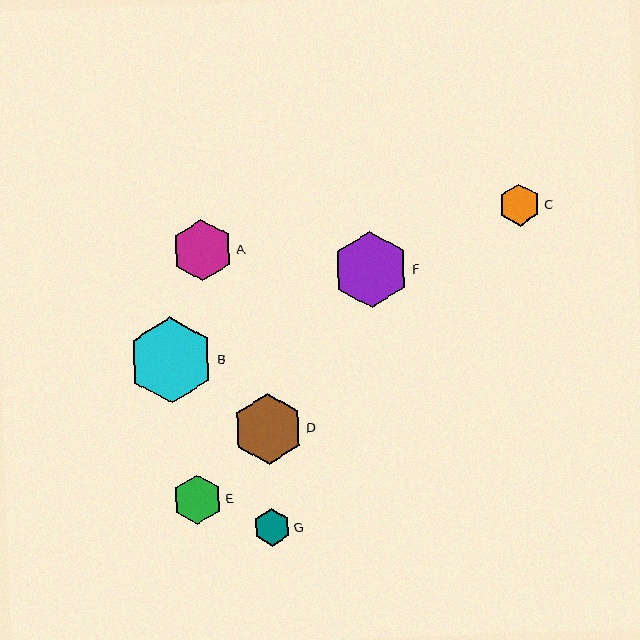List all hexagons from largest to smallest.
From largest to smallest: B, F, D, A, E, C, G.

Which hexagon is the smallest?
Hexagon G is the smallest with a size of approximately 37 pixels.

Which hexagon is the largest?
Hexagon B is the largest with a size of approximately 86 pixels.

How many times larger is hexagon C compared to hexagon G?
Hexagon C is approximately 1.1 times the size of hexagon G.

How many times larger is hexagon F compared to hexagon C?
Hexagon F is approximately 1.8 times the size of hexagon C.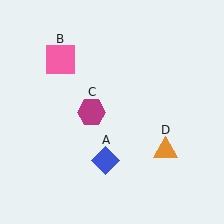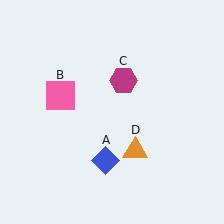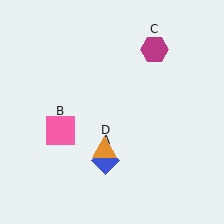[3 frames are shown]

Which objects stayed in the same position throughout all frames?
Blue diamond (object A) remained stationary.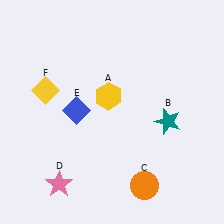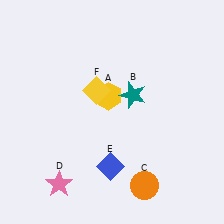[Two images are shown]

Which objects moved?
The objects that moved are: the teal star (B), the blue diamond (E), the yellow diamond (F).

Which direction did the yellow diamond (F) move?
The yellow diamond (F) moved right.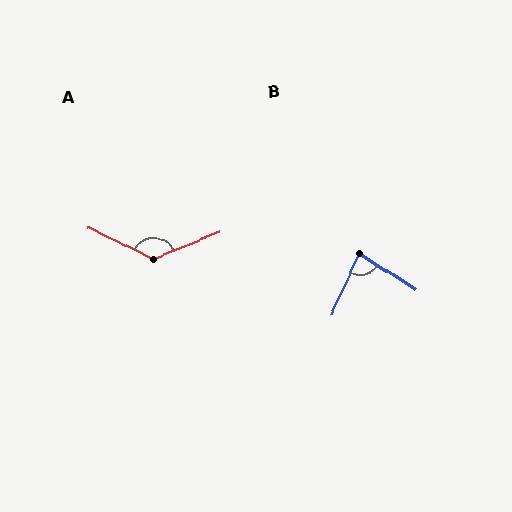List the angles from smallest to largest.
B (82°), A (132°).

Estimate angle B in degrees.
Approximately 82 degrees.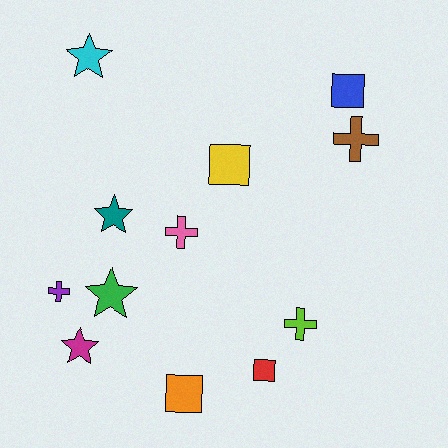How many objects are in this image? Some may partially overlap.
There are 12 objects.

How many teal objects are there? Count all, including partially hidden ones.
There is 1 teal object.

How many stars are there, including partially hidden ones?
There are 4 stars.